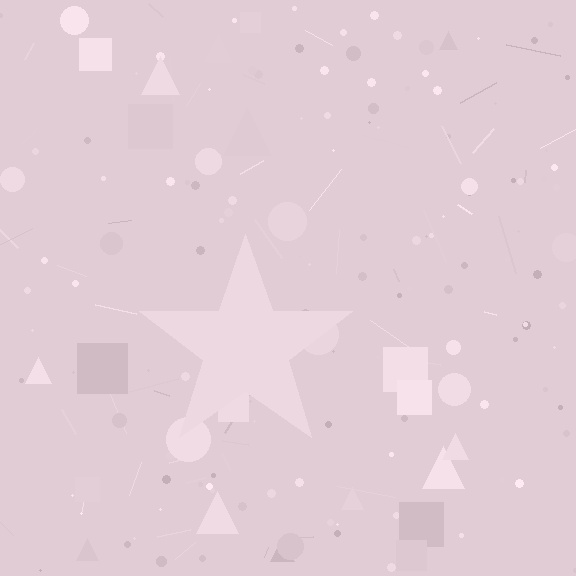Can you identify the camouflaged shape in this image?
The camouflaged shape is a star.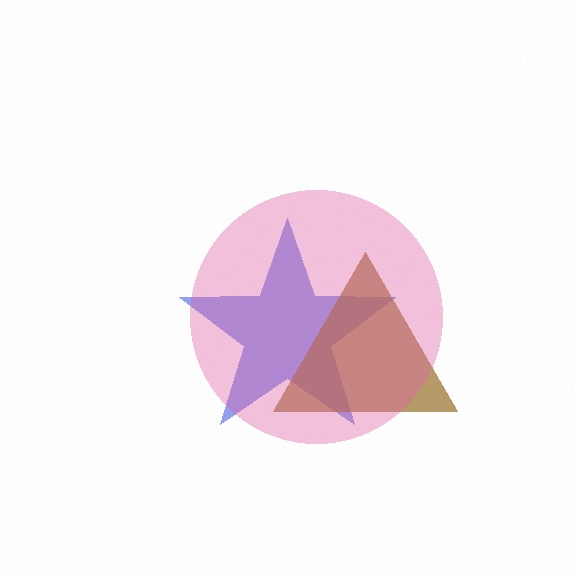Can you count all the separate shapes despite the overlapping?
Yes, there are 3 separate shapes.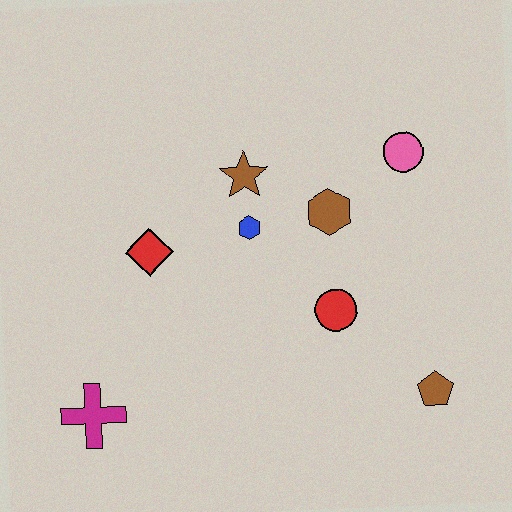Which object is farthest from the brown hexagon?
The magenta cross is farthest from the brown hexagon.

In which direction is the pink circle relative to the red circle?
The pink circle is above the red circle.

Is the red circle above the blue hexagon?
No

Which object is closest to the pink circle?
The brown hexagon is closest to the pink circle.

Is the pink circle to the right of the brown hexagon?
Yes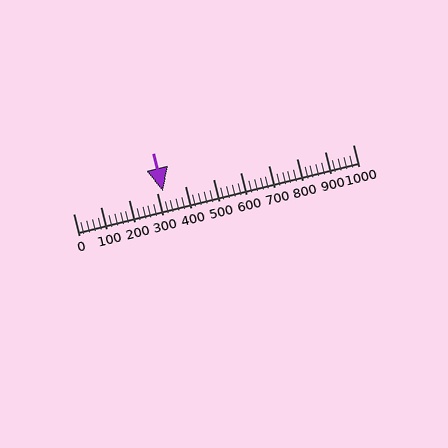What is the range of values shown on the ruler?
The ruler shows values from 0 to 1000.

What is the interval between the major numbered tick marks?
The major tick marks are spaced 100 units apart.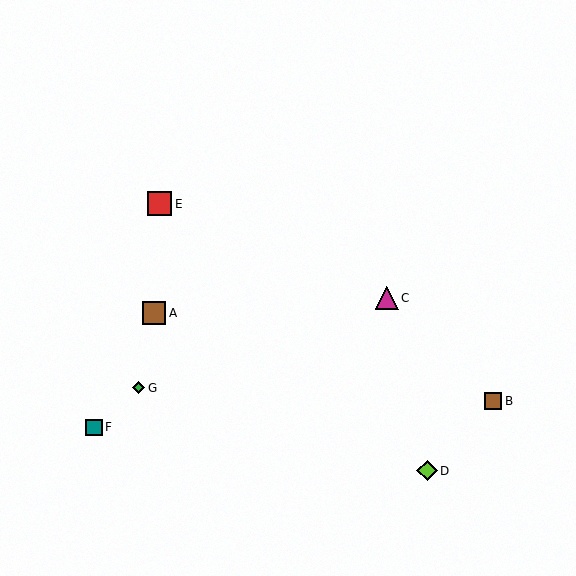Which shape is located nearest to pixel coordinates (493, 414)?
The brown square (labeled B) at (493, 401) is nearest to that location.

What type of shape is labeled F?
Shape F is a teal square.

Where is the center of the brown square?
The center of the brown square is at (493, 401).